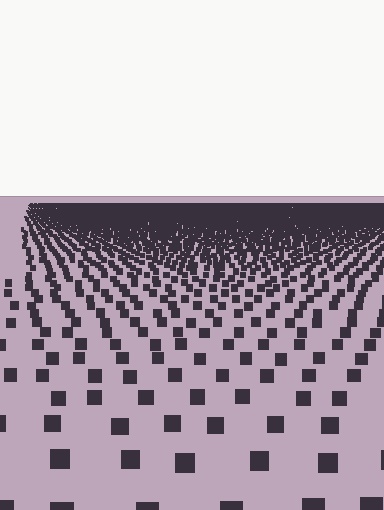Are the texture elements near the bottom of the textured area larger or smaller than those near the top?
Larger. Near the bottom, elements are closer to the viewer and appear at a bigger on-screen size.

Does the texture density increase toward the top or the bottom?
Density increases toward the top.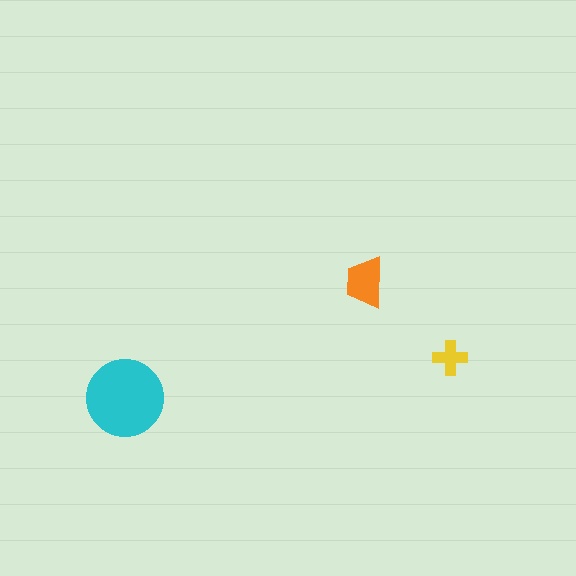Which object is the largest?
The cyan circle.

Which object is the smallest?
The yellow cross.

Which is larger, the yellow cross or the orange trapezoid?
The orange trapezoid.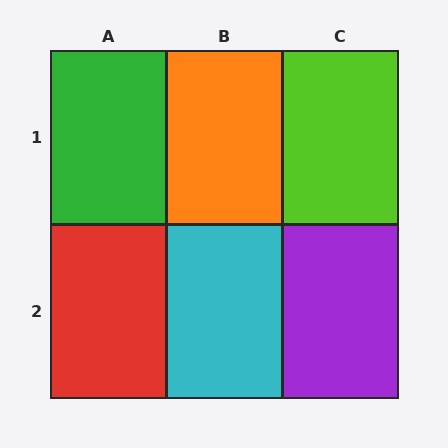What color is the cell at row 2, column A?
Red.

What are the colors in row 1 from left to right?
Green, orange, lime.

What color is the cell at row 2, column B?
Cyan.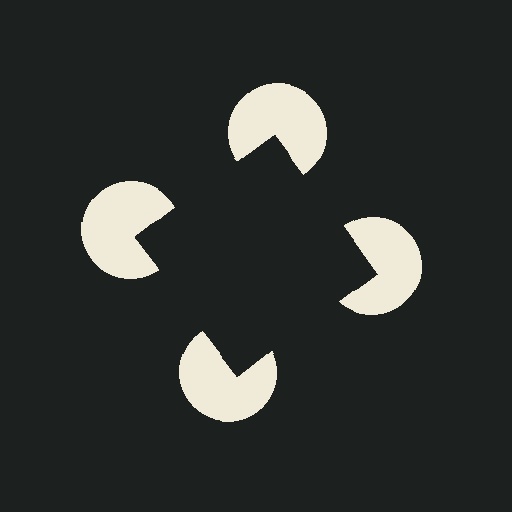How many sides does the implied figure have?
4 sides.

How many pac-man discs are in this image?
There are 4 — one at each vertex of the illusory square.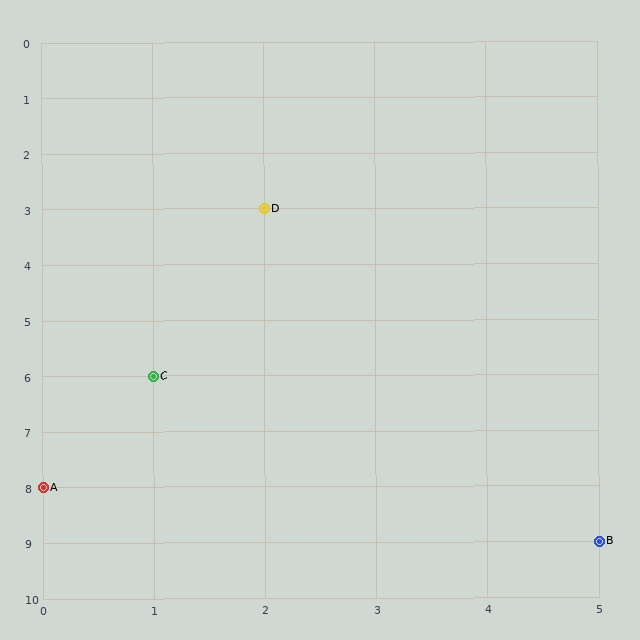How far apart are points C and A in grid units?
Points C and A are 1 column and 2 rows apart (about 2.2 grid units diagonally).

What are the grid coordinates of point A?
Point A is at grid coordinates (0, 8).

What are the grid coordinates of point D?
Point D is at grid coordinates (2, 3).